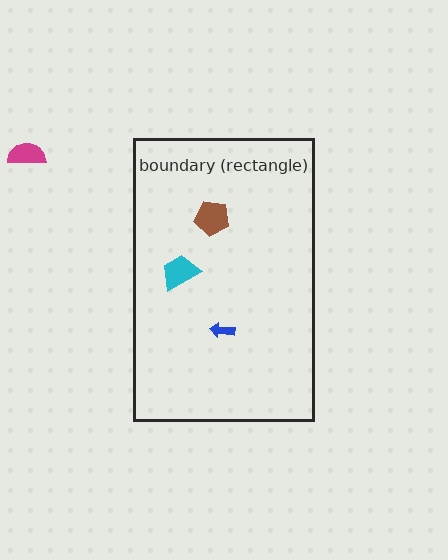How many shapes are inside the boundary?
3 inside, 1 outside.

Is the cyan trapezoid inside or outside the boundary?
Inside.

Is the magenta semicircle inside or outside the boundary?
Outside.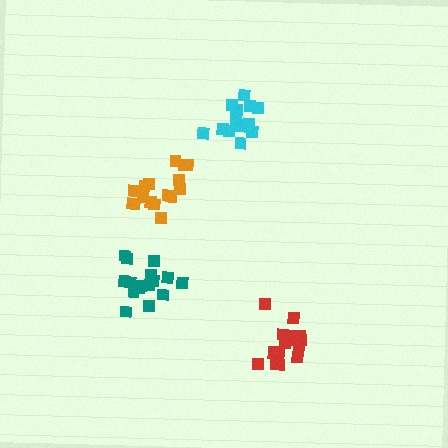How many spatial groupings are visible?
There are 4 spatial groupings.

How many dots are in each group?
Group 1: 16 dots, Group 2: 17 dots, Group 3: 15 dots, Group 4: 16 dots (64 total).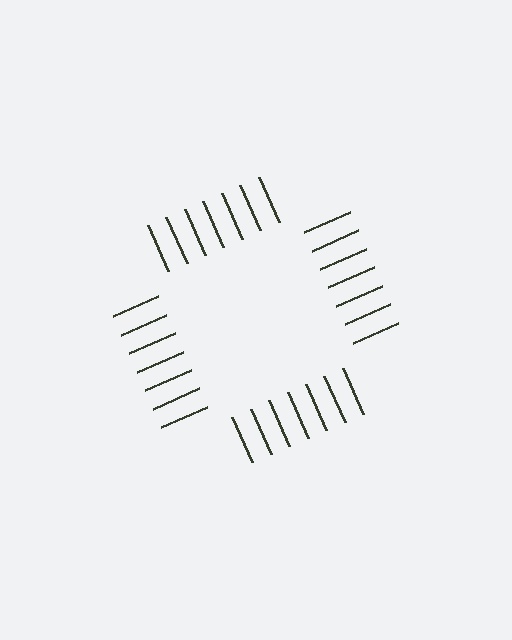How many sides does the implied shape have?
4 sides — the line-ends trace a square.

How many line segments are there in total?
28 — 7 along each of the 4 edges.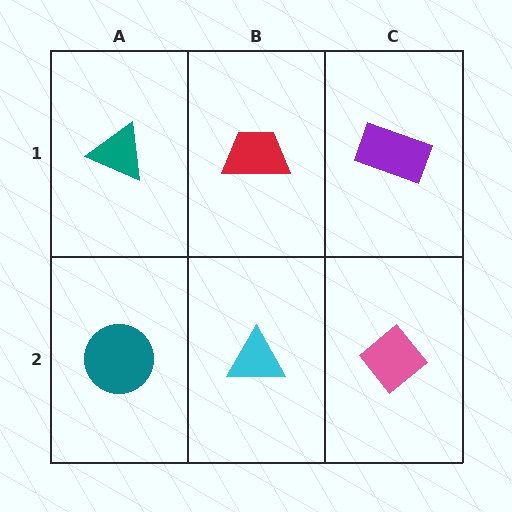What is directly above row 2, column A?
A teal triangle.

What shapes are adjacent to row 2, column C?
A purple rectangle (row 1, column C), a cyan triangle (row 2, column B).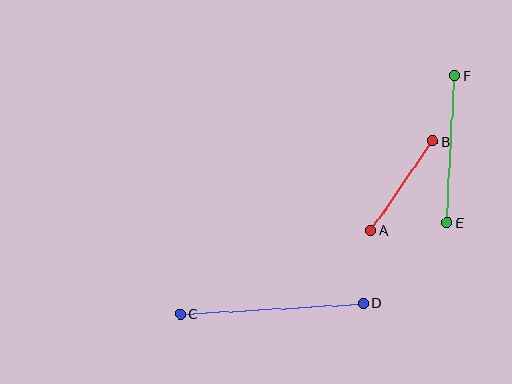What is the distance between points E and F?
The distance is approximately 147 pixels.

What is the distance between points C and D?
The distance is approximately 183 pixels.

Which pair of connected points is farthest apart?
Points C and D are farthest apart.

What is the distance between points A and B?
The distance is approximately 109 pixels.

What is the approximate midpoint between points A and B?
The midpoint is at approximately (402, 186) pixels.